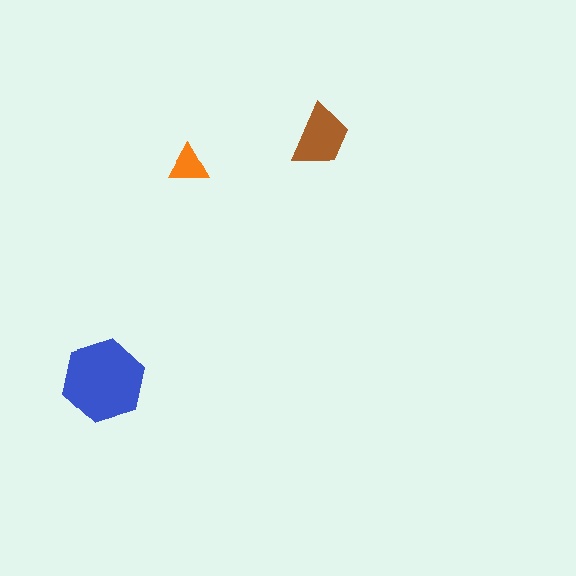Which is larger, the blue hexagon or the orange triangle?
The blue hexagon.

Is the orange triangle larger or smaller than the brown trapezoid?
Smaller.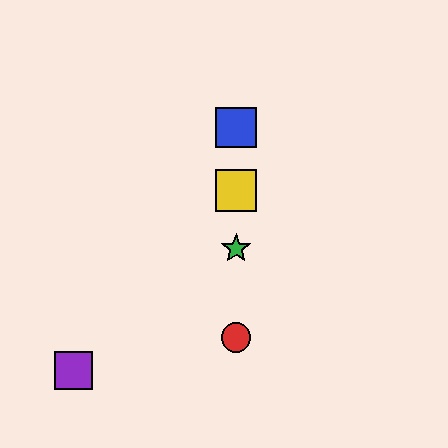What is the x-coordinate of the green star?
The green star is at x≈236.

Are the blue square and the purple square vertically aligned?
No, the blue square is at x≈236 and the purple square is at x≈73.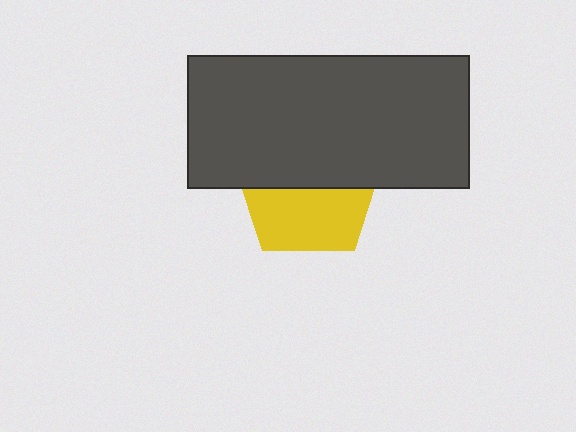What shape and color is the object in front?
The object in front is a dark gray rectangle.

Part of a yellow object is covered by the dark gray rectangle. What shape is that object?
It is a pentagon.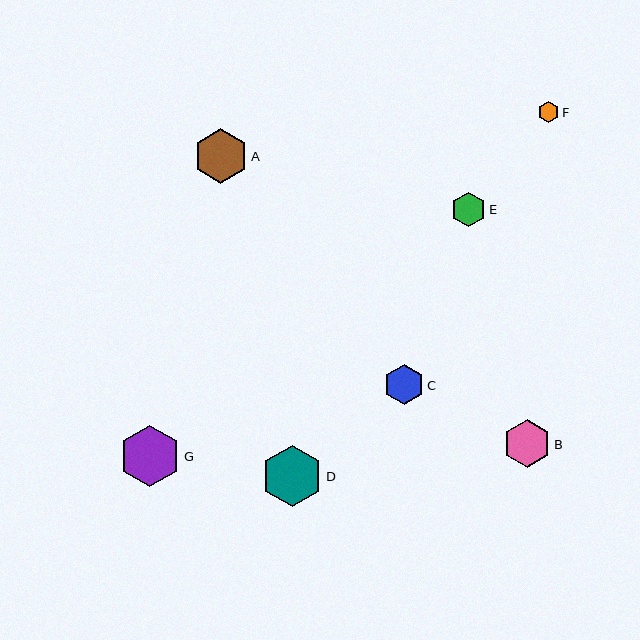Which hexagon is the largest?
Hexagon D is the largest with a size of approximately 61 pixels.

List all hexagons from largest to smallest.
From largest to smallest: D, G, A, B, C, E, F.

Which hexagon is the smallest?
Hexagon F is the smallest with a size of approximately 21 pixels.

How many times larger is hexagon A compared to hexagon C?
Hexagon A is approximately 1.4 times the size of hexagon C.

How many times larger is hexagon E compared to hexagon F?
Hexagon E is approximately 1.7 times the size of hexagon F.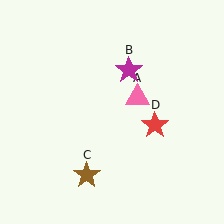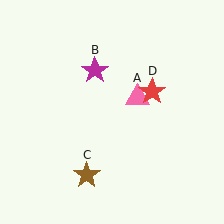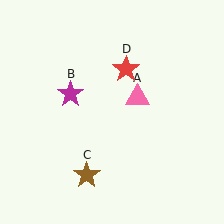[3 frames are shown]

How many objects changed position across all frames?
2 objects changed position: magenta star (object B), red star (object D).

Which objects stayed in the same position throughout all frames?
Pink triangle (object A) and brown star (object C) remained stationary.